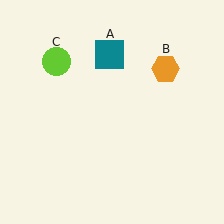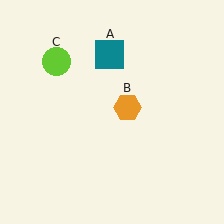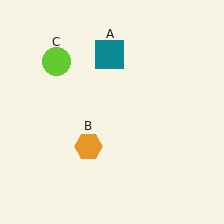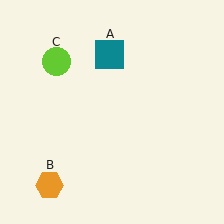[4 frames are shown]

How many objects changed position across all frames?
1 object changed position: orange hexagon (object B).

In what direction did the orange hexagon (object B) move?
The orange hexagon (object B) moved down and to the left.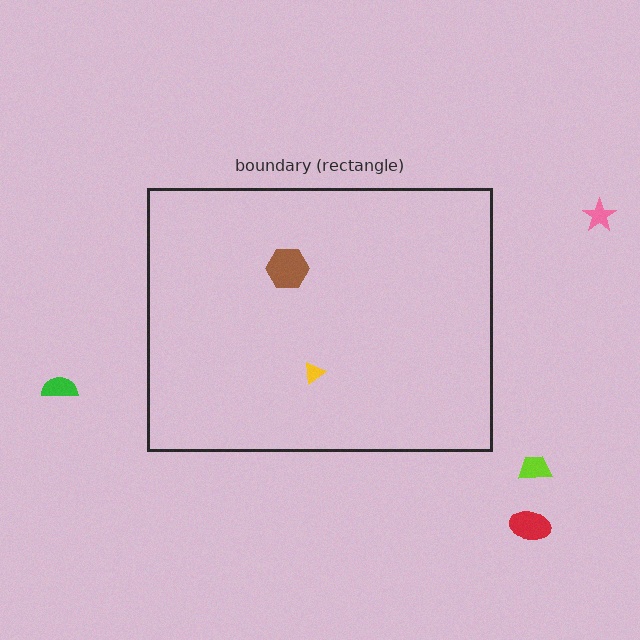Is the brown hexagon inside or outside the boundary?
Inside.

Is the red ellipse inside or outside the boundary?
Outside.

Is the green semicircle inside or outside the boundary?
Outside.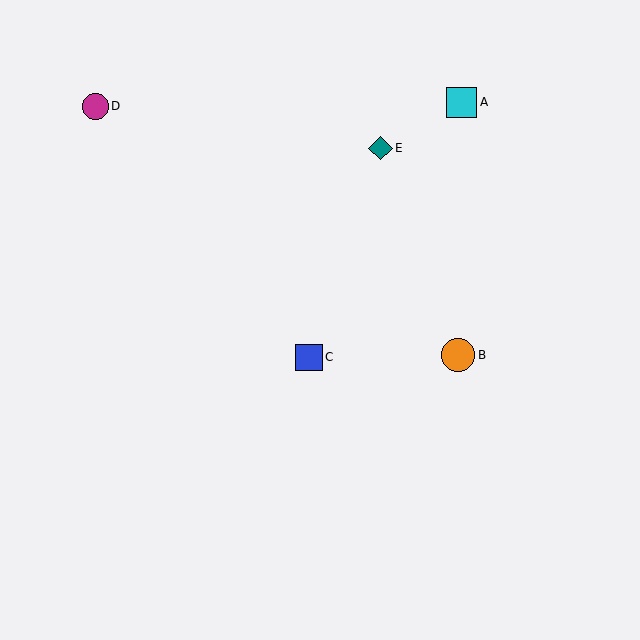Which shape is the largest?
The orange circle (labeled B) is the largest.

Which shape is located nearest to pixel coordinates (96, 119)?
The magenta circle (labeled D) at (95, 106) is nearest to that location.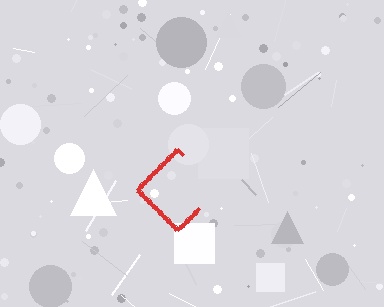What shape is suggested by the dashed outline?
The dashed outline suggests a diamond.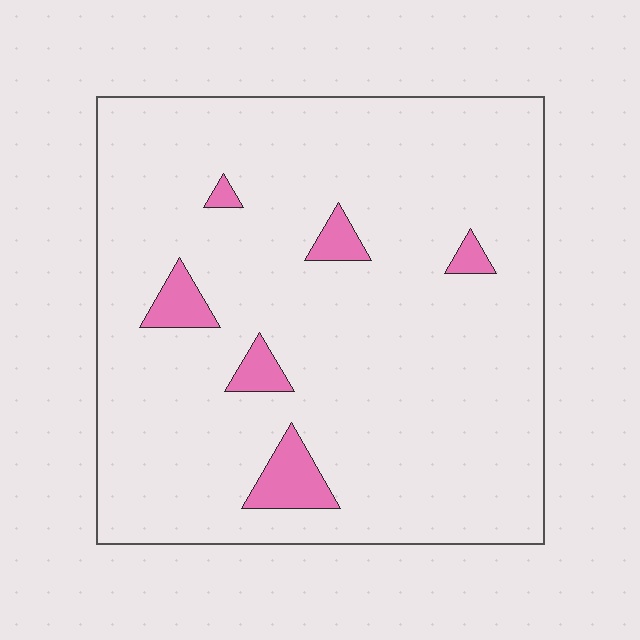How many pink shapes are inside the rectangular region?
6.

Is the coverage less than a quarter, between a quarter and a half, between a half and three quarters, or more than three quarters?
Less than a quarter.